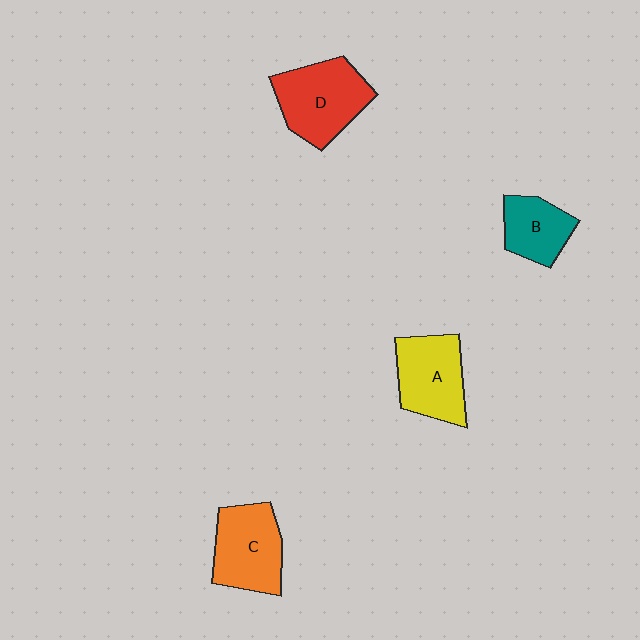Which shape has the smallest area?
Shape B (teal).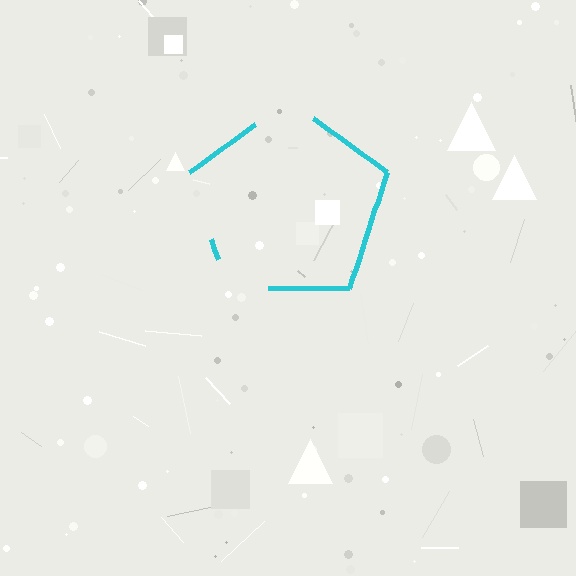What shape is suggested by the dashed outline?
The dashed outline suggests a pentagon.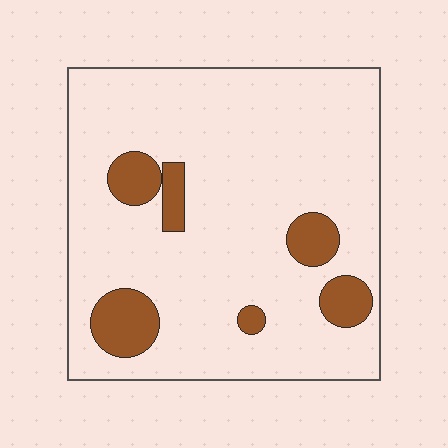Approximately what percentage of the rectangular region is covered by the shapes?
Approximately 15%.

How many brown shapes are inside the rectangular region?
6.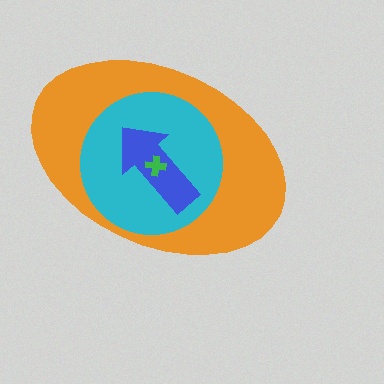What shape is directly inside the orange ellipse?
The cyan circle.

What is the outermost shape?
The orange ellipse.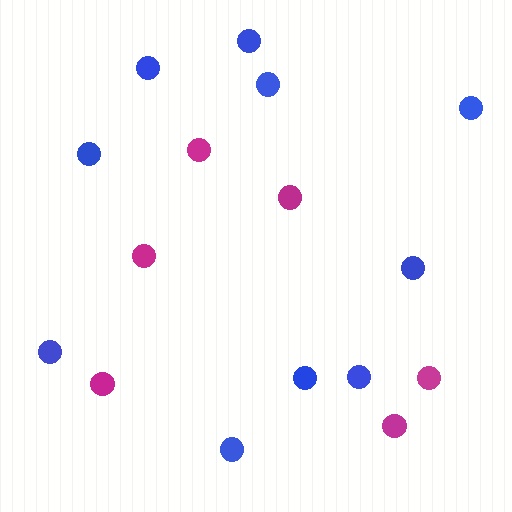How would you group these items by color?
There are 2 groups: one group of magenta circles (6) and one group of blue circles (10).